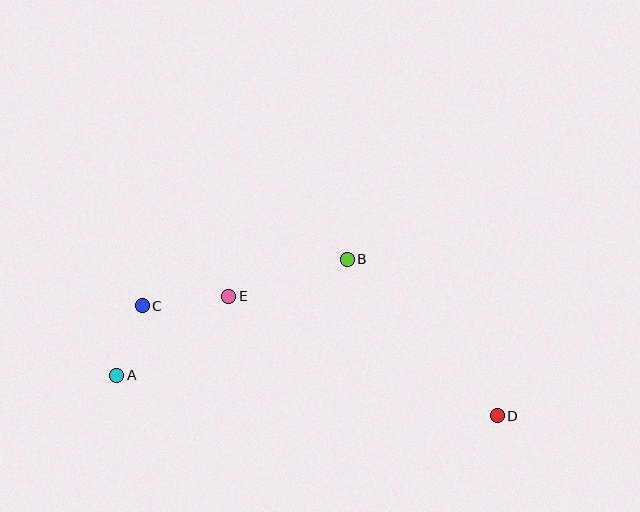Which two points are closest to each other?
Points A and C are closest to each other.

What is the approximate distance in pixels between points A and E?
The distance between A and E is approximately 137 pixels.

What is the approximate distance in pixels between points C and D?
The distance between C and D is approximately 372 pixels.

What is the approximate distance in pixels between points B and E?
The distance between B and E is approximately 124 pixels.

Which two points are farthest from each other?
Points A and D are farthest from each other.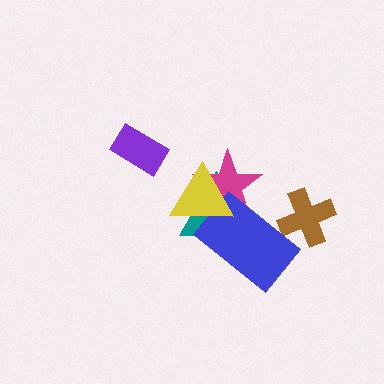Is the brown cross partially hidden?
Yes, it is partially covered by another shape.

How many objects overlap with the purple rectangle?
0 objects overlap with the purple rectangle.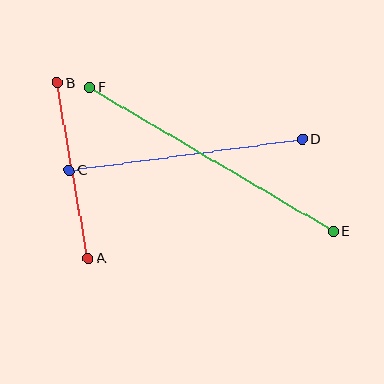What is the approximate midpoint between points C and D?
The midpoint is at approximately (185, 155) pixels.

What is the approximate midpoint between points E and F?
The midpoint is at approximately (211, 159) pixels.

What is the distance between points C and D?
The distance is approximately 235 pixels.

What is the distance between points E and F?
The distance is approximately 283 pixels.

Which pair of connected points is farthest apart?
Points E and F are farthest apart.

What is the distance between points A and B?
The distance is approximately 179 pixels.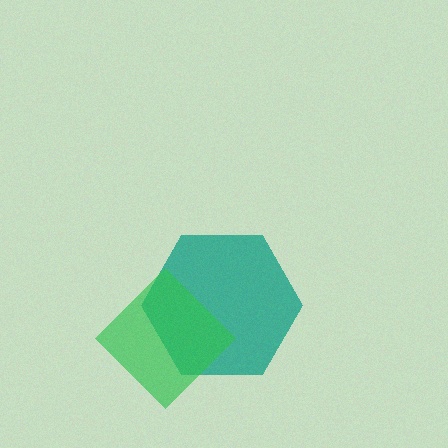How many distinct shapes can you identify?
There are 2 distinct shapes: a teal hexagon, a green diamond.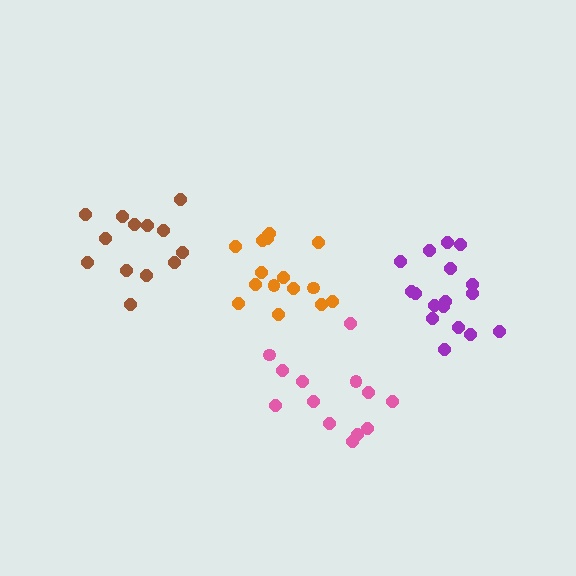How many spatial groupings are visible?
There are 4 spatial groupings.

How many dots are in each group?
Group 1: 13 dots, Group 2: 16 dots, Group 3: 17 dots, Group 4: 13 dots (59 total).